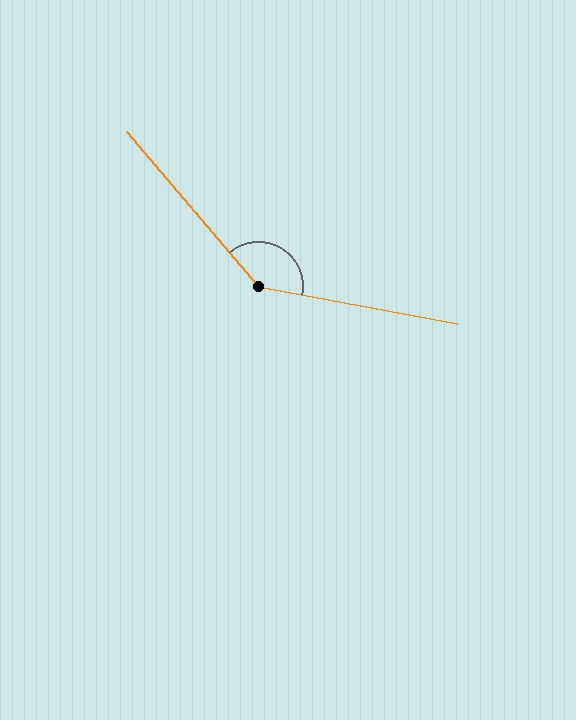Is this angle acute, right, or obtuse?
It is obtuse.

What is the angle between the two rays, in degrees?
Approximately 141 degrees.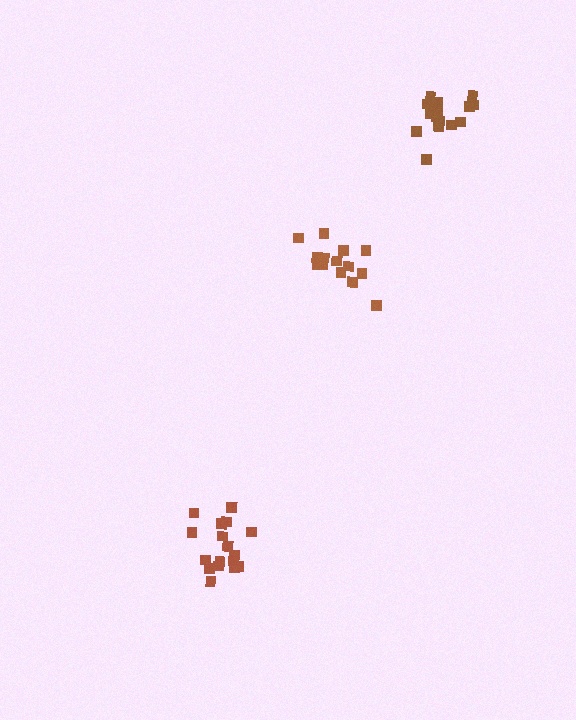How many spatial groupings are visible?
There are 3 spatial groupings.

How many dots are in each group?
Group 1: 17 dots, Group 2: 14 dots, Group 3: 15 dots (46 total).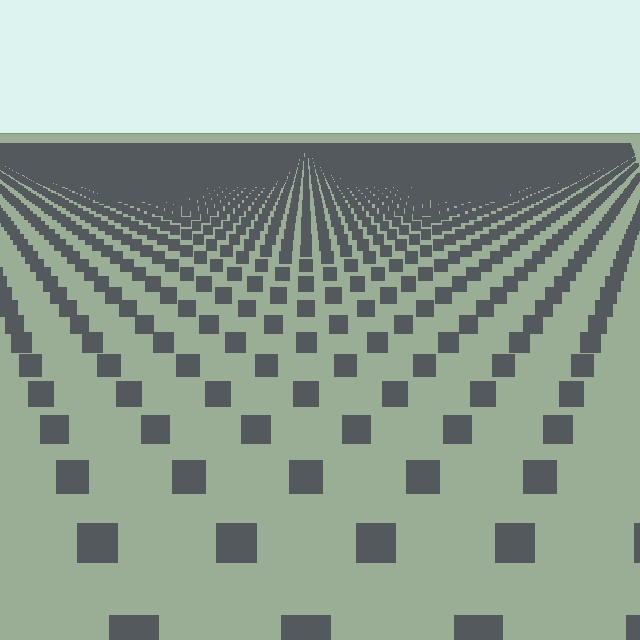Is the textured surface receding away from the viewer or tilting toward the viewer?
The surface is receding away from the viewer. Texture elements get smaller and denser toward the top.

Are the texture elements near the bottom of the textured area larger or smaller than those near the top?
Larger. Near the bottom, elements are closer to the viewer and appear at a bigger on-screen size.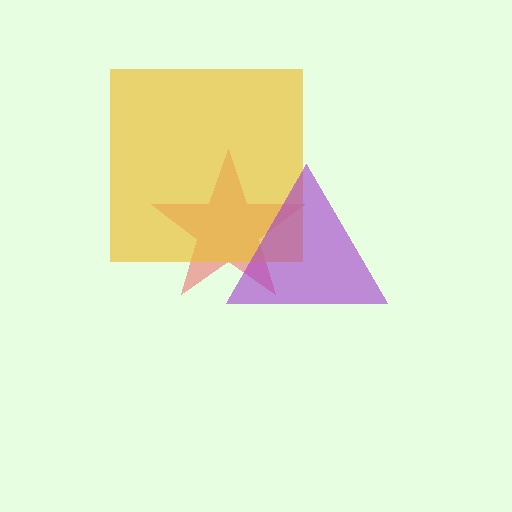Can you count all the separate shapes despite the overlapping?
Yes, there are 3 separate shapes.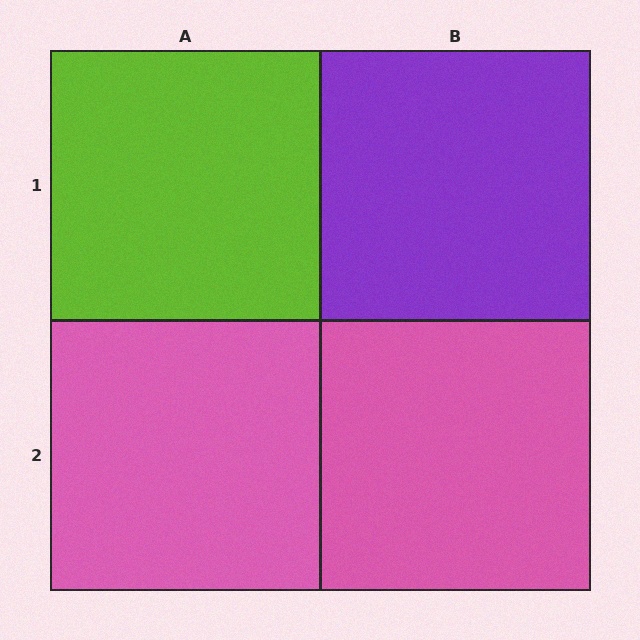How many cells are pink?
2 cells are pink.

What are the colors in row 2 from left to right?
Pink, pink.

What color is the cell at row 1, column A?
Lime.